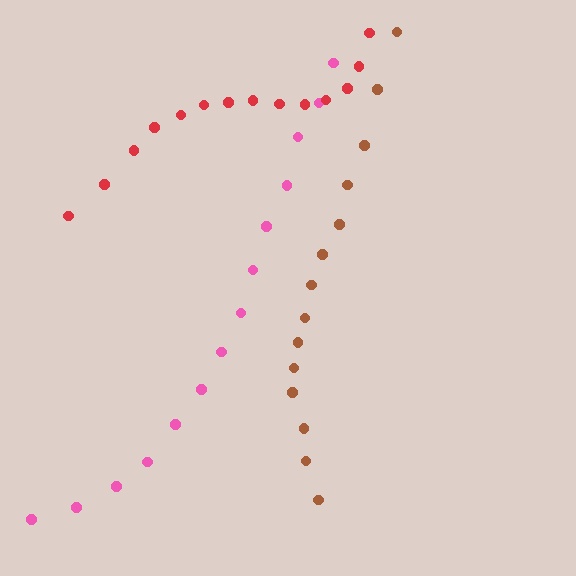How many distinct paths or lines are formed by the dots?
There are 3 distinct paths.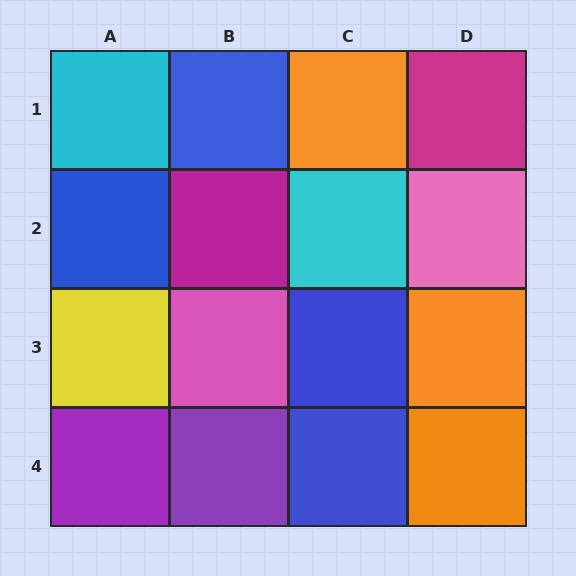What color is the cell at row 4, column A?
Purple.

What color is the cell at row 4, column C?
Blue.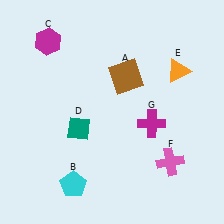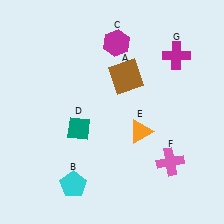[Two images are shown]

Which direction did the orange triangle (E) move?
The orange triangle (E) moved down.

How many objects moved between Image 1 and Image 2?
3 objects moved between the two images.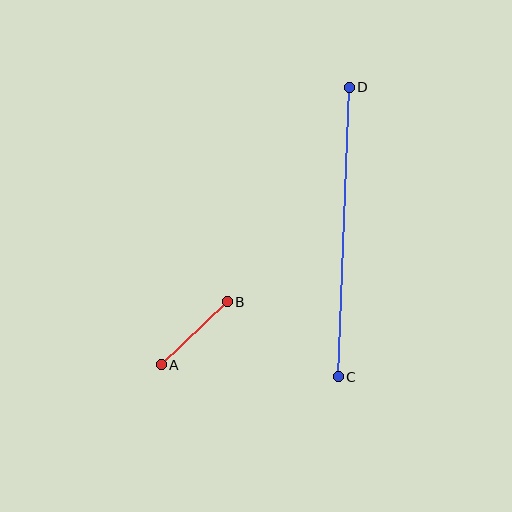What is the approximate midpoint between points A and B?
The midpoint is at approximately (194, 333) pixels.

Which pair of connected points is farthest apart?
Points C and D are farthest apart.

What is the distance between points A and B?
The distance is approximately 91 pixels.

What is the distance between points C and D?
The distance is approximately 289 pixels.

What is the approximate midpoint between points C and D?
The midpoint is at approximately (344, 232) pixels.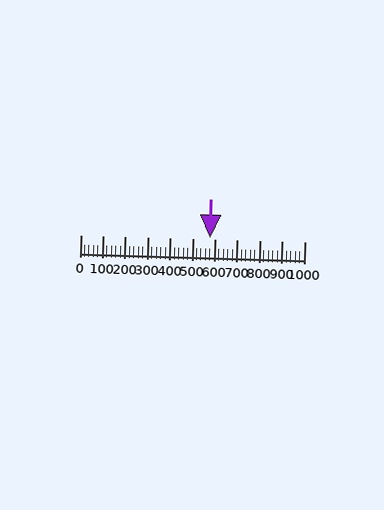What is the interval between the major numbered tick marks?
The major tick marks are spaced 100 units apart.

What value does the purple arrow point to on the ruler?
The purple arrow points to approximately 580.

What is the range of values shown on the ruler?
The ruler shows values from 0 to 1000.